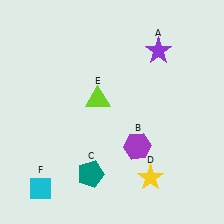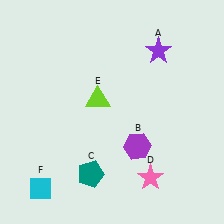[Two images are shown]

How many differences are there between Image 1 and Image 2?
There is 1 difference between the two images.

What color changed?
The star (D) changed from yellow in Image 1 to pink in Image 2.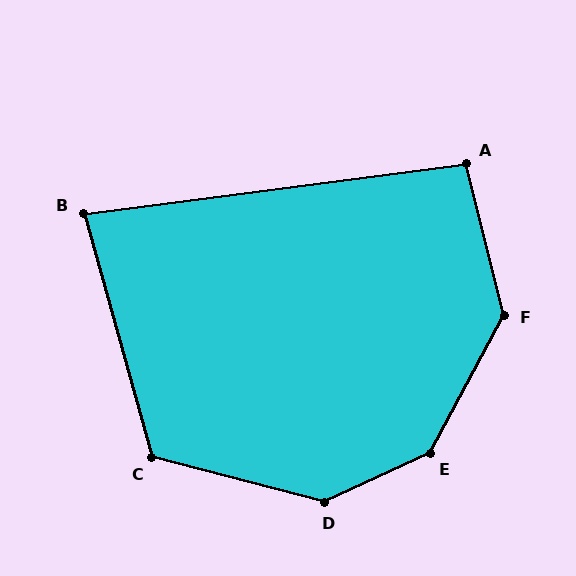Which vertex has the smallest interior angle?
B, at approximately 82 degrees.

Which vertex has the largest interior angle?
E, at approximately 143 degrees.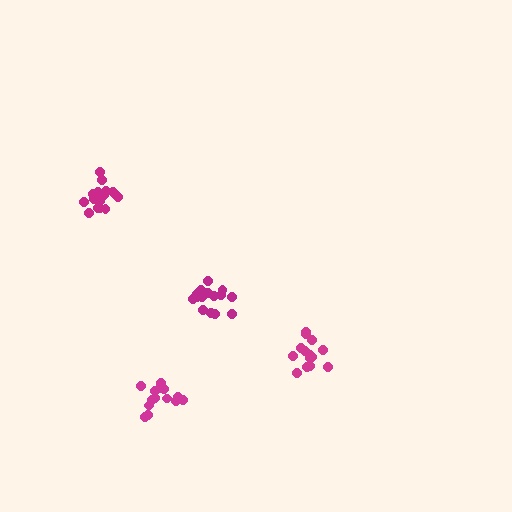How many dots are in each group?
Group 1: 15 dots, Group 2: 14 dots, Group 3: 15 dots, Group 4: 16 dots (60 total).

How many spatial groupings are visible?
There are 4 spatial groupings.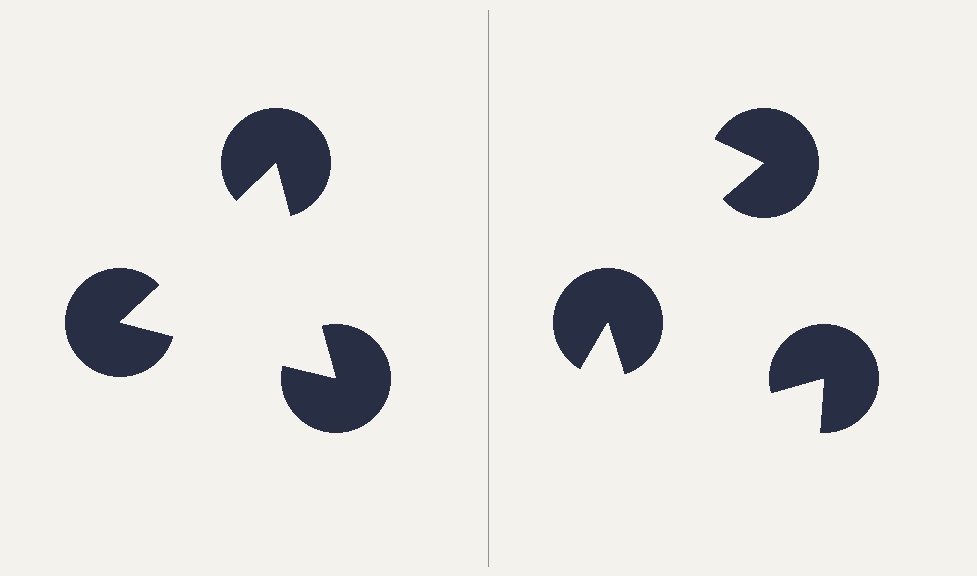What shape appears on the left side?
An illusory triangle.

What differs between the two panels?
The pac-man discs are positioned identically on both sides; only the wedge orientations differ. On the left they align to a triangle; on the right they are misaligned.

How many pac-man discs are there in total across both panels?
6 — 3 on each side.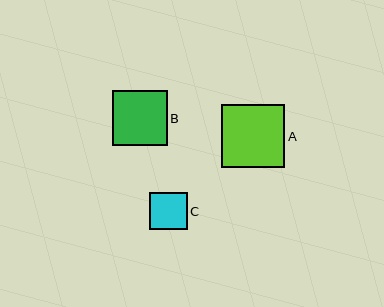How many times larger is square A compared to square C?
Square A is approximately 1.7 times the size of square C.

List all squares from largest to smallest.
From largest to smallest: A, B, C.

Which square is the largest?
Square A is the largest with a size of approximately 63 pixels.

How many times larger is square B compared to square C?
Square B is approximately 1.5 times the size of square C.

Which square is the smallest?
Square C is the smallest with a size of approximately 38 pixels.